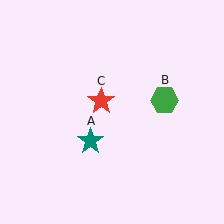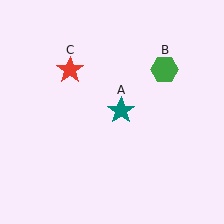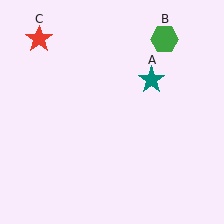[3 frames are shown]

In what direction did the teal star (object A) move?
The teal star (object A) moved up and to the right.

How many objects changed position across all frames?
3 objects changed position: teal star (object A), green hexagon (object B), red star (object C).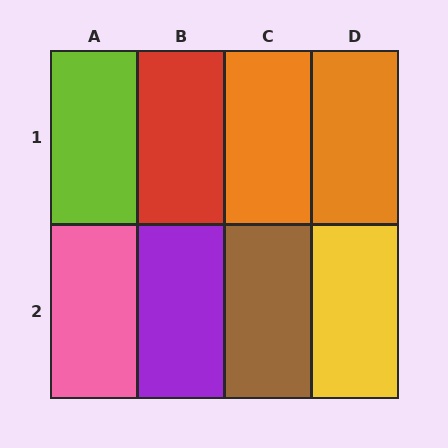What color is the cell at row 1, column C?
Orange.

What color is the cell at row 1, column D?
Orange.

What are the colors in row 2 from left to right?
Pink, purple, brown, yellow.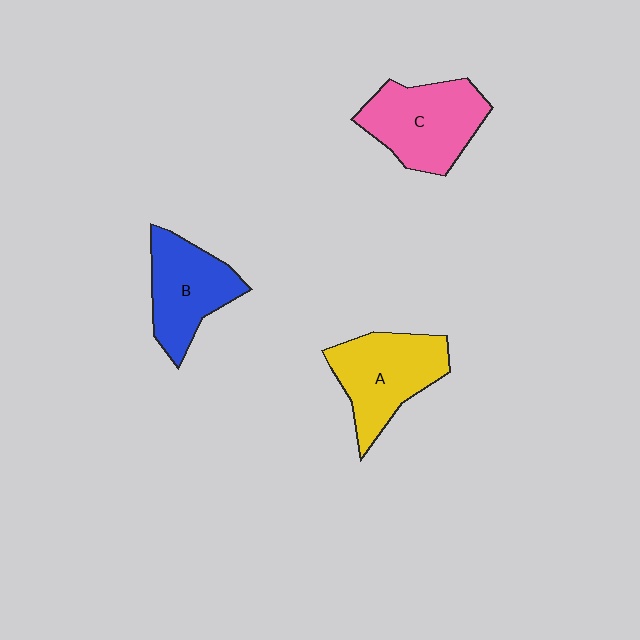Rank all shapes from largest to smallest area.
From largest to smallest: C (pink), A (yellow), B (blue).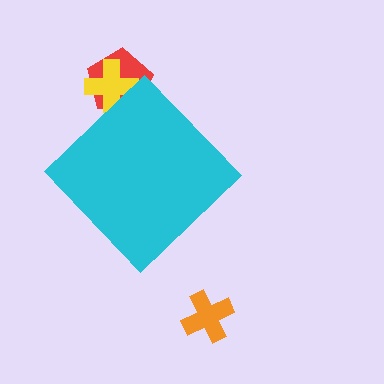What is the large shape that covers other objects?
A cyan diamond.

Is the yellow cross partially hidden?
Yes, the yellow cross is partially hidden behind the cyan diamond.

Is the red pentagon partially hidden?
Yes, the red pentagon is partially hidden behind the cyan diamond.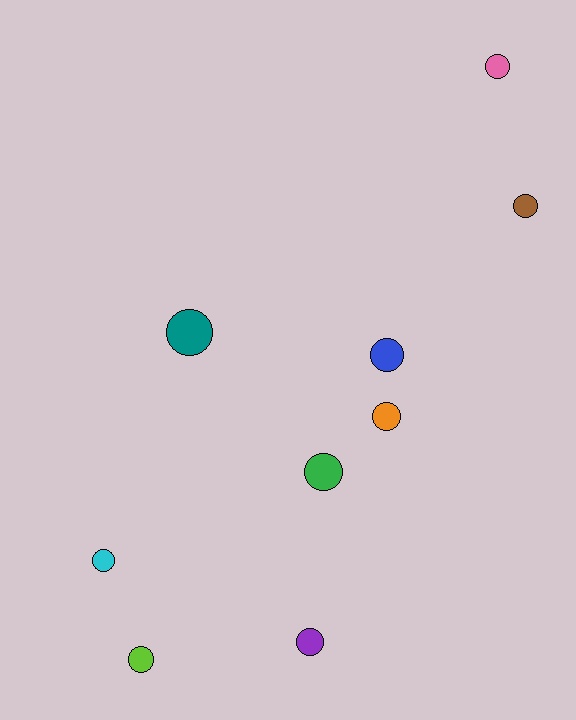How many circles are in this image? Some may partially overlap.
There are 9 circles.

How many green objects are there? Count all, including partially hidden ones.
There is 1 green object.